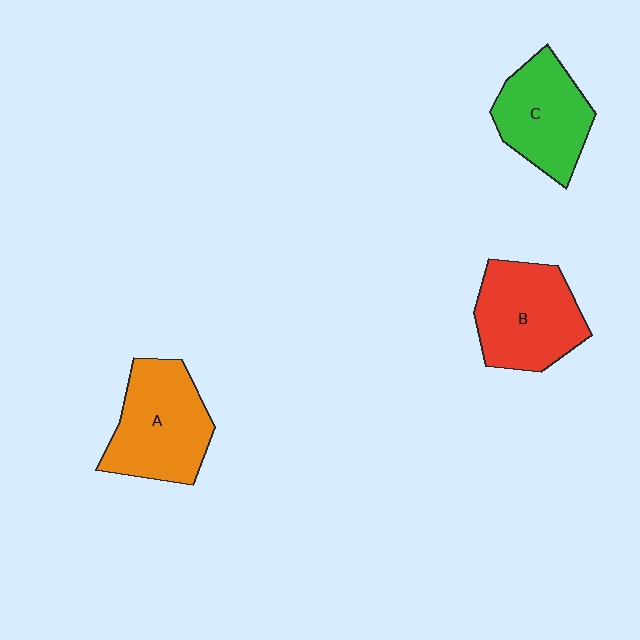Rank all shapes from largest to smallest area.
From largest to smallest: A (orange), B (red), C (green).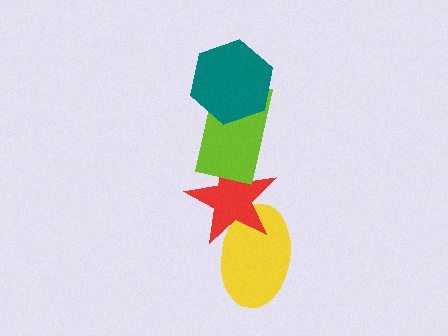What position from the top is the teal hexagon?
The teal hexagon is 1st from the top.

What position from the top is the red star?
The red star is 3rd from the top.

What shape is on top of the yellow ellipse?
The red star is on top of the yellow ellipse.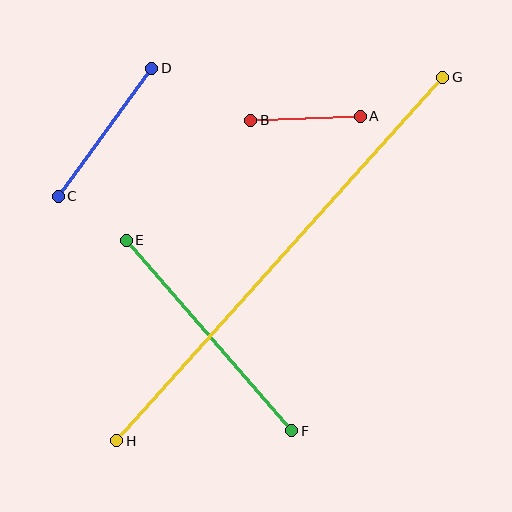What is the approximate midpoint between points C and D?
The midpoint is at approximately (105, 132) pixels.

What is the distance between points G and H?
The distance is approximately 489 pixels.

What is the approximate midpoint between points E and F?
The midpoint is at approximately (209, 335) pixels.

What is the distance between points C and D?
The distance is approximately 159 pixels.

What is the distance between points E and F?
The distance is approximately 253 pixels.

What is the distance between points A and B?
The distance is approximately 110 pixels.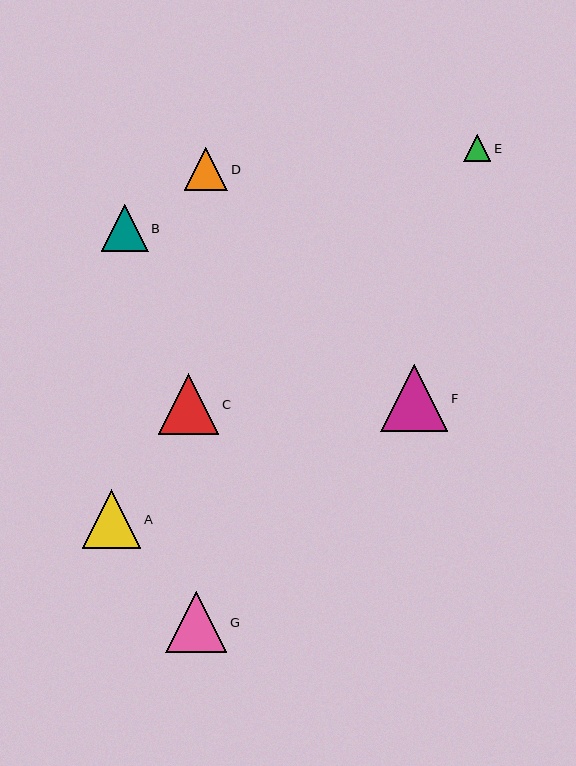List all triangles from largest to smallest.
From largest to smallest: F, G, C, A, B, D, E.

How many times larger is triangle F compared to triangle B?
Triangle F is approximately 1.4 times the size of triangle B.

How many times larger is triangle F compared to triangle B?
Triangle F is approximately 1.4 times the size of triangle B.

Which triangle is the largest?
Triangle F is the largest with a size of approximately 67 pixels.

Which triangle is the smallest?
Triangle E is the smallest with a size of approximately 27 pixels.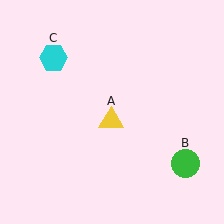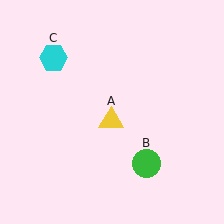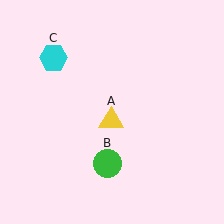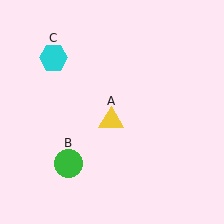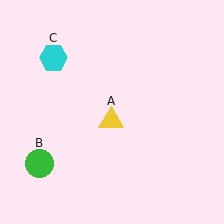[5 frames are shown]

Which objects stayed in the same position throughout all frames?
Yellow triangle (object A) and cyan hexagon (object C) remained stationary.